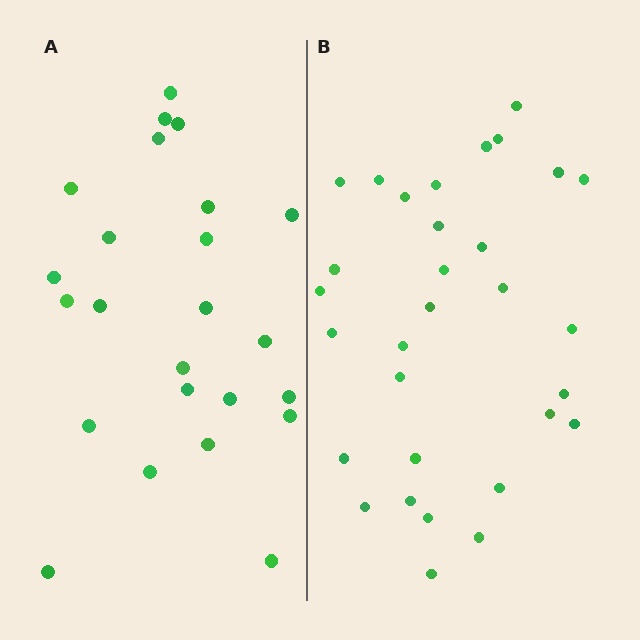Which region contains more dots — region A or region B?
Region B (the right region) has more dots.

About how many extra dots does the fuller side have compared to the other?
Region B has roughly 8 or so more dots than region A.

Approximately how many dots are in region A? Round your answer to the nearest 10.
About 20 dots. (The exact count is 24, which rounds to 20.)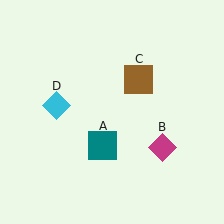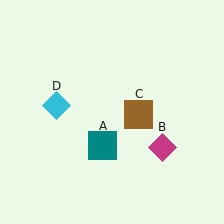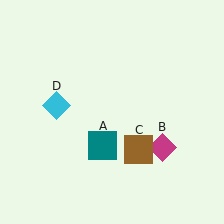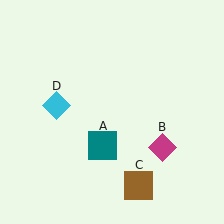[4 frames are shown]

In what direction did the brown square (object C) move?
The brown square (object C) moved down.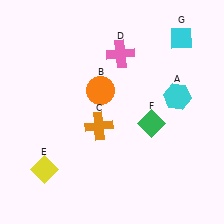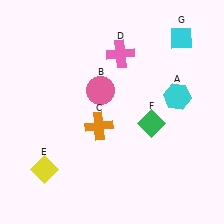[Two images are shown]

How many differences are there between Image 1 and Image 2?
There is 1 difference between the two images.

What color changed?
The circle (B) changed from orange in Image 1 to pink in Image 2.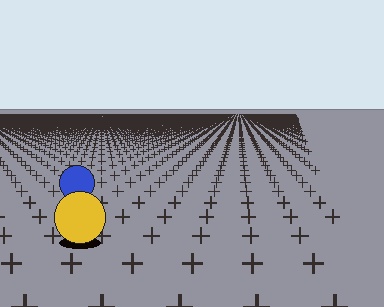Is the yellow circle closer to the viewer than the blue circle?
Yes. The yellow circle is closer — you can tell from the texture gradient: the ground texture is coarser near it.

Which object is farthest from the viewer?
The blue circle is farthest from the viewer. It appears smaller and the ground texture around it is denser.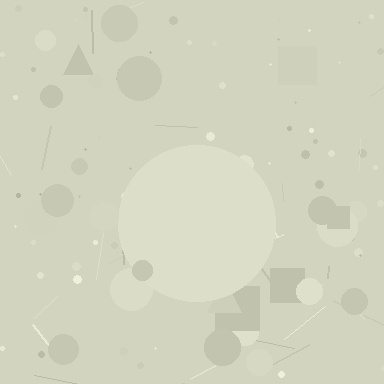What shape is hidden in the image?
A circle is hidden in the image.